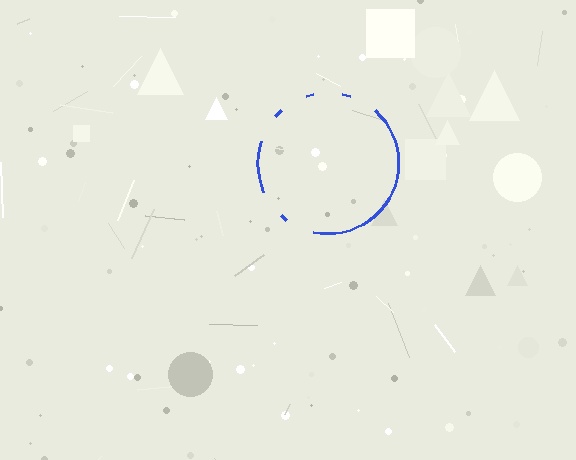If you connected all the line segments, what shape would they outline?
They would outline a circle.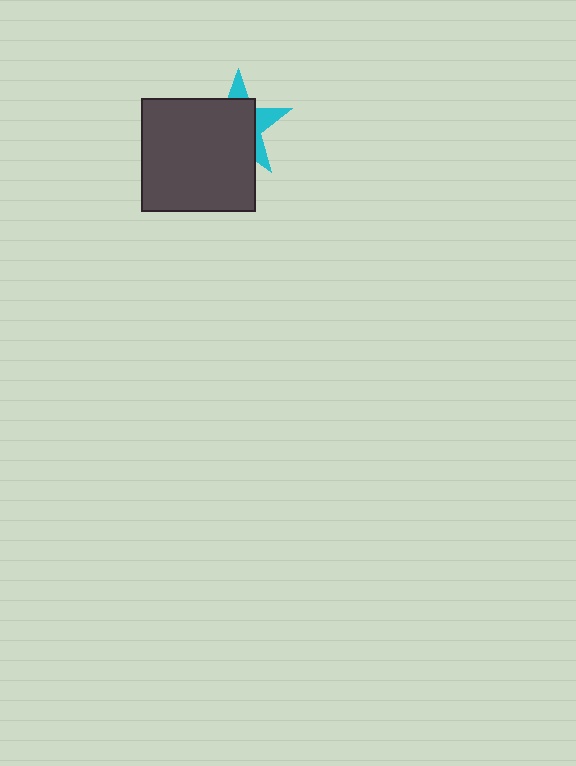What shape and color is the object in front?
The object in front is a dark gray square.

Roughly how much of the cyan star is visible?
A small part of it is visible (roughly 31%).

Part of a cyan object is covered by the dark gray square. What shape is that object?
It is a star.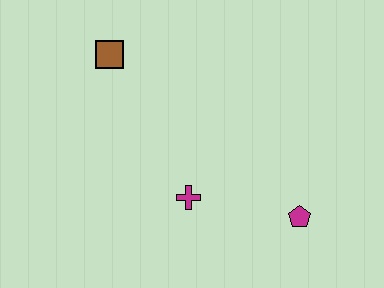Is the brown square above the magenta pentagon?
Yes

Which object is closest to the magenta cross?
The magenta pentagon is closest to the magenta cross.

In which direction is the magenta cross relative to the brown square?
The magenta cross is below the brown square.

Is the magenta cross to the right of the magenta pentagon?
No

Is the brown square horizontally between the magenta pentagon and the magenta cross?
No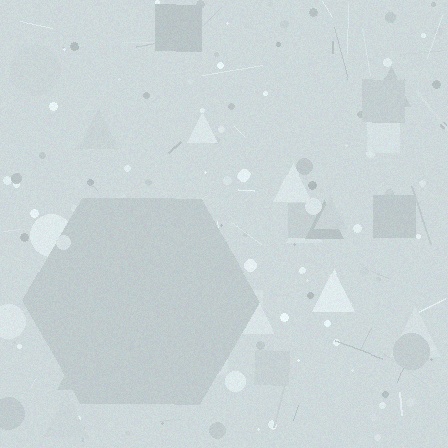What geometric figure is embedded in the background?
A hexagon is embedded in the background.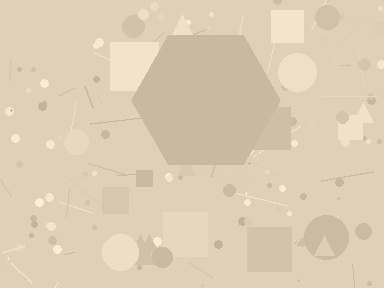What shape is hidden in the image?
A hexagon is hidden in the image.